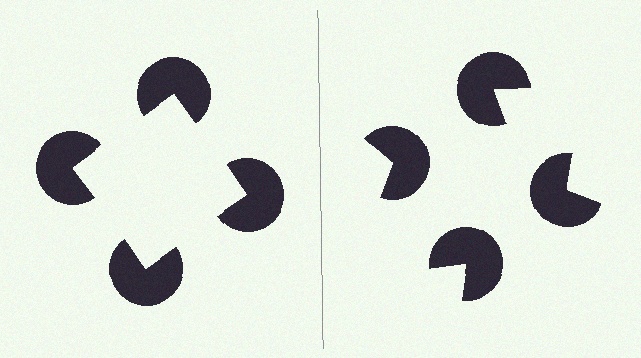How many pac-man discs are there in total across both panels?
8 — 4 on each side.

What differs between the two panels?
The pac-man discs are positioned identically on both sides; only the wedge orientations differ. On the left they align to a square; on the right they are misaligned.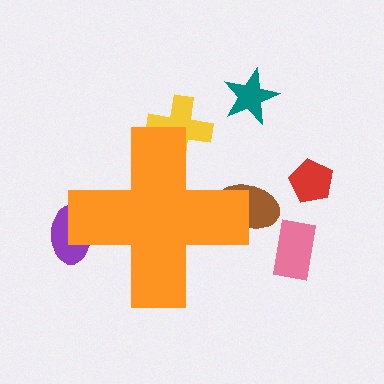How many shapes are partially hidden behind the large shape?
3 shapes are partially hidden.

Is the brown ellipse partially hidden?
Yes, the brown ellipse is partially hidden behind the orange cross.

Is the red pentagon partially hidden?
No, the red pentagon is fully visible.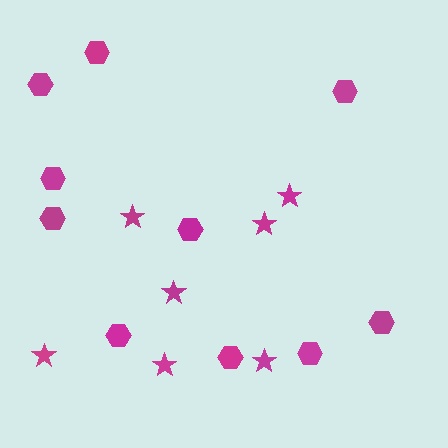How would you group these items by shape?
There are 2 groups: one group of hexagons (10) and one group of stars (7).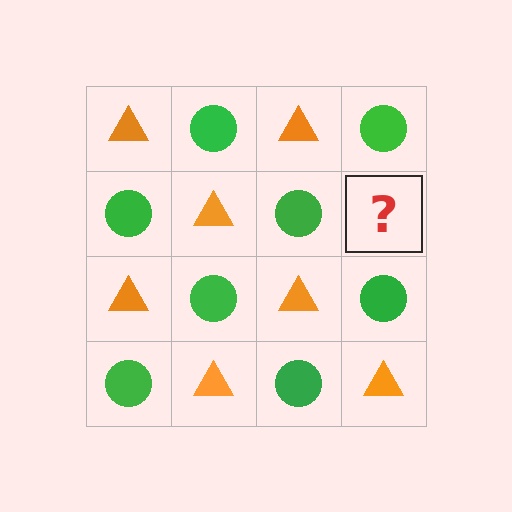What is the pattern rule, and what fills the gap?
The rule is that it alternates orange triangle and green circle in a checkerboard pattern. The gap should be filled with an orange triangle.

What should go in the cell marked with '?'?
The missing cell should contain an orange triangle.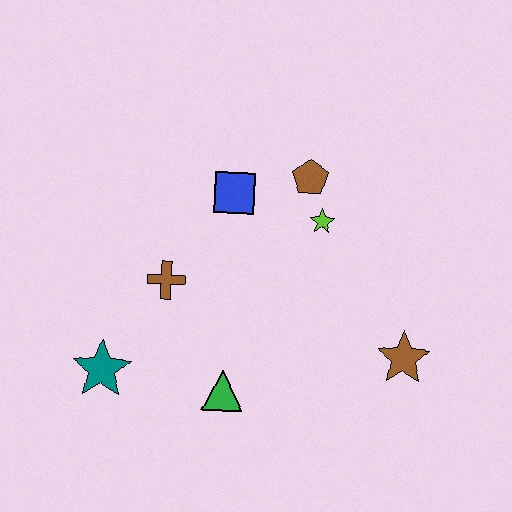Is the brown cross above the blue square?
No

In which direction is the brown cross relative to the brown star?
The brown cross is to the left of the brown star.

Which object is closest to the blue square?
The brown pentagon is closest to the blue square.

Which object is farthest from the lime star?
The teal star is farthest from the lime star.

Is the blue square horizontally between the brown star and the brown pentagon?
No